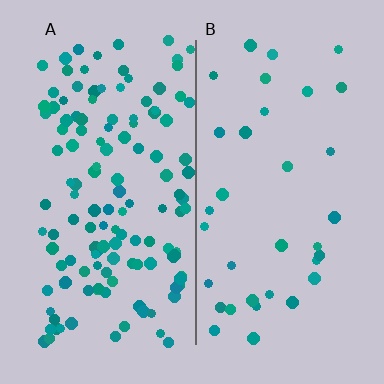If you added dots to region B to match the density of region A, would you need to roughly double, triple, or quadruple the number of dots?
Approximately quadruple.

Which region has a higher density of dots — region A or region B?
A (the left).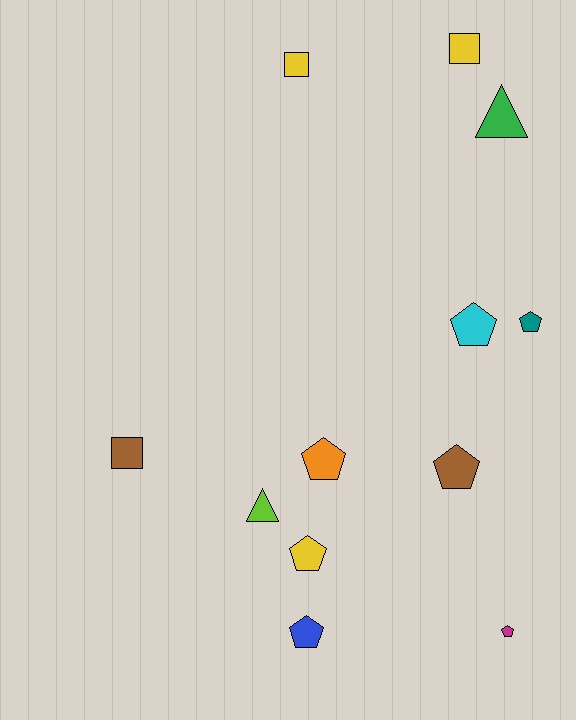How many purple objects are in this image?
There are no purple objects.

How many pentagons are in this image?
There are 7 pentagons.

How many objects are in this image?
There are 12 objects.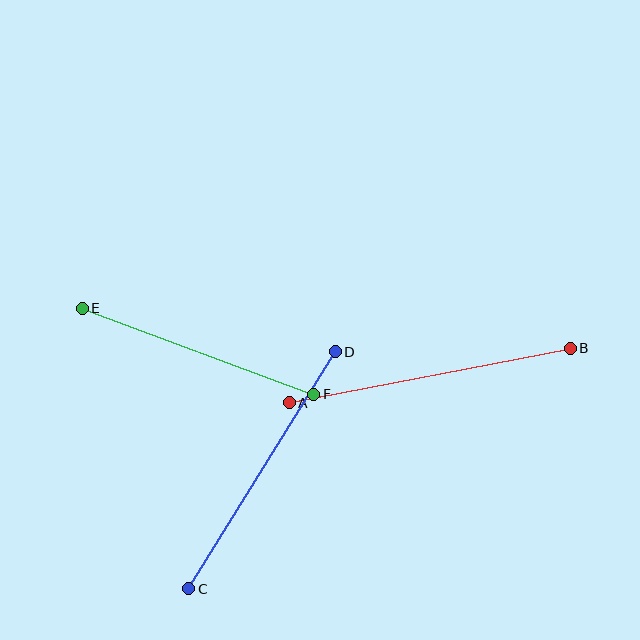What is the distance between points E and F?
The distance is approximately 247 pixels.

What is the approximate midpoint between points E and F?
The midpoint is at approximately (198, 351) pixels.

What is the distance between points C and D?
The distance is approximately 279 pixels.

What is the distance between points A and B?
The distance is approximately 286 pixels.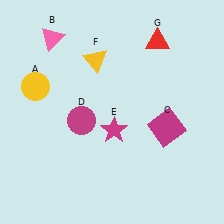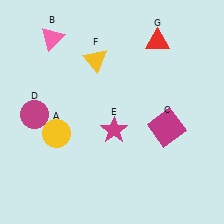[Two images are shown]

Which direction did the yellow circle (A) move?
The yellow circle (A) moved down.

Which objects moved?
The objects that moved are: the yellow circle (A), the magenta circle (D).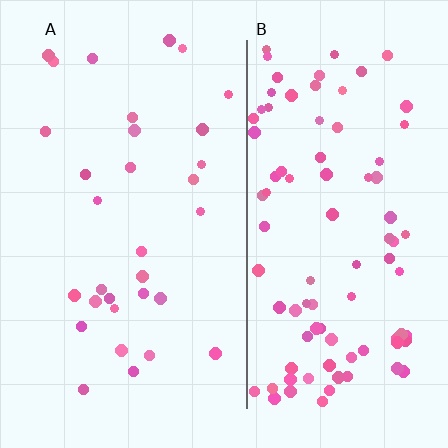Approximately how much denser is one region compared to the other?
Approximately 2.9× — region B over region A.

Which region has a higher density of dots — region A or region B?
B (the right).